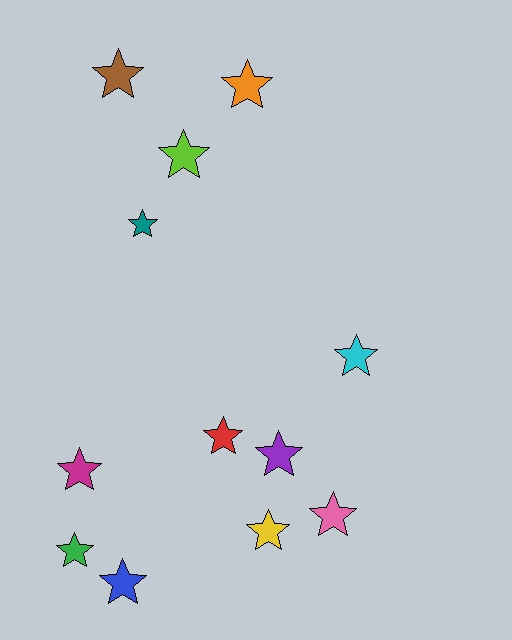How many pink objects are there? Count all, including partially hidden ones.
There is 1 pink object.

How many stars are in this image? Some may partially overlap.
There are 12 stars.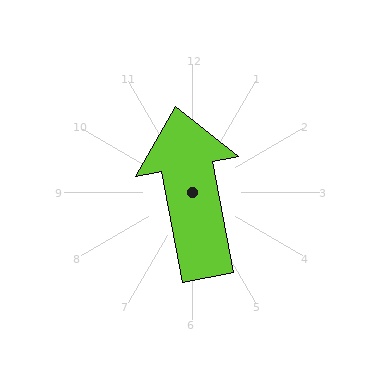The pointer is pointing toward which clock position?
Roughly 12 o'clock.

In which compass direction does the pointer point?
North.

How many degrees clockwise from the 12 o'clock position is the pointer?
Approximately 349 degrees.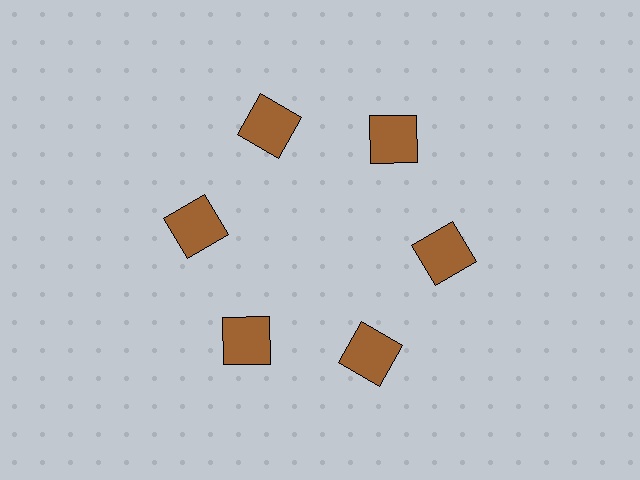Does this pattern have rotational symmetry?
Yes, this pattern has 6-fold rotational symmetry. It looks the same after rotating 60 degrees around the center.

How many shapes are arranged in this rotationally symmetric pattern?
There are 6 shapes, arranged in 6 groups of 1.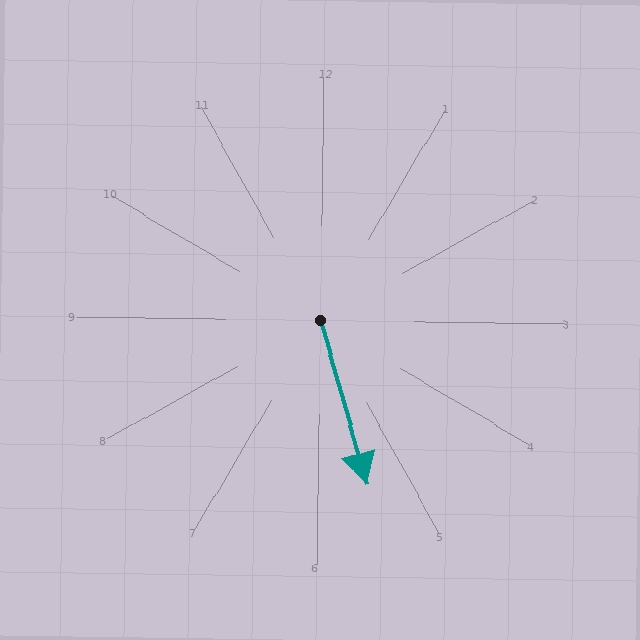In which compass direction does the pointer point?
South.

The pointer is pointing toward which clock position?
Roughly 5 o'clock.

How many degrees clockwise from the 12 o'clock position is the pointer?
Approximately 163 degrees.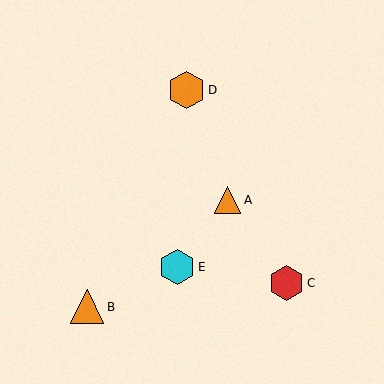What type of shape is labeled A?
Shape A is an orange triangle.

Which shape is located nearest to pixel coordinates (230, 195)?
The orange triangle (labeled A) at (228, 200) is nearest to that location.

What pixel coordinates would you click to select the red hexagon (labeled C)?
Click at (287, 283) to select the red hexagon C.